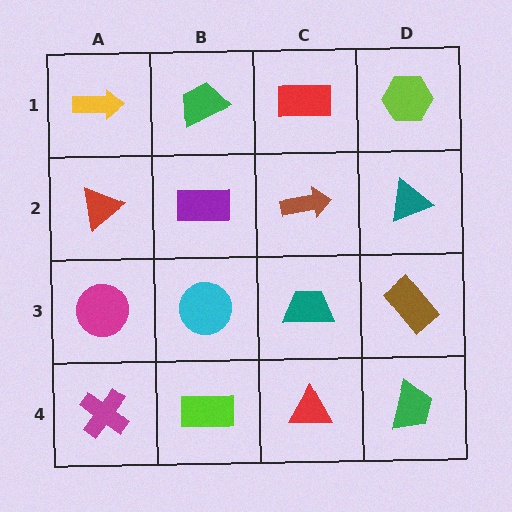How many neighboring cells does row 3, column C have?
4.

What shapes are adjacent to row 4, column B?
A cyan circle (row 3, column B), a magenta cross (row 4, column A), a red triangle (row 4, column C).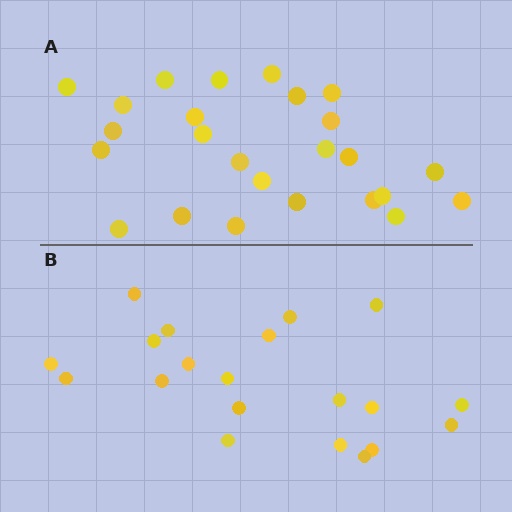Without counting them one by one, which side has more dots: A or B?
Region A (the top region) has more dots.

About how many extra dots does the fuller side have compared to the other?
Region A has about 5 more dots than region B.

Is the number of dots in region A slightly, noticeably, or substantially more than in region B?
Region A has noticeably more, but not dramatically so. The ratio is roughly 1.2 to 1.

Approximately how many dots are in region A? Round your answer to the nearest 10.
About 20 dots. (The exact count is 25, which rounds to 20.)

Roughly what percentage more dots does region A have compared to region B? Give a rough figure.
About 25% more.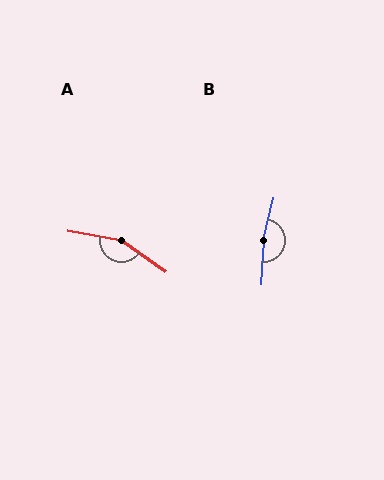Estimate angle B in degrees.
Approximately 169 degrees.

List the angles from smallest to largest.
A (155°), B (169°).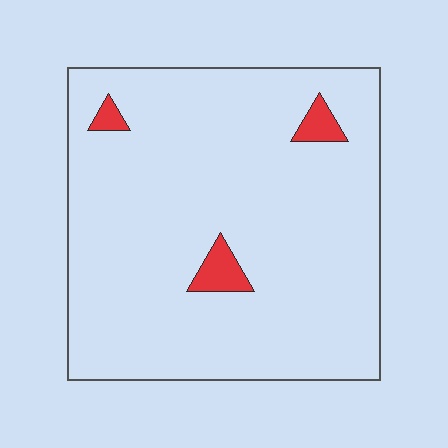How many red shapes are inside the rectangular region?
3.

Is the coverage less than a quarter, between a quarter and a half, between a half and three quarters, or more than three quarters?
Less than a quarter.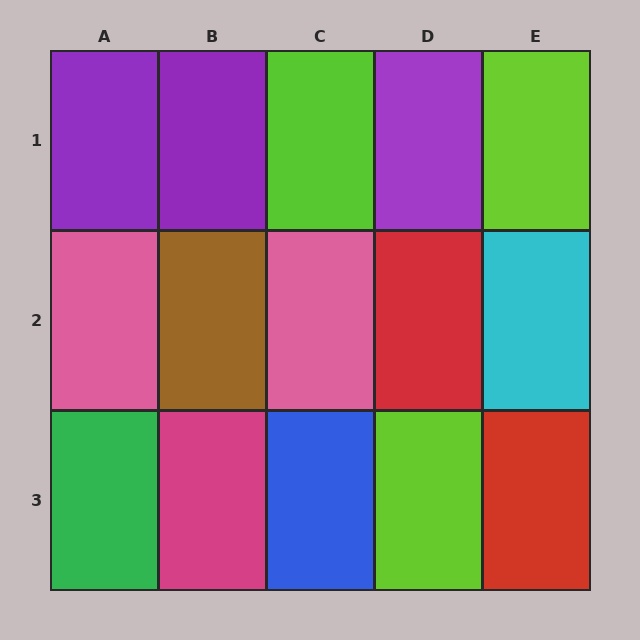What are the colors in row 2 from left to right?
Pink, brown, pink, red, cyan.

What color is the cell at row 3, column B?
Magenta.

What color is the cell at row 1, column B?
Purple.